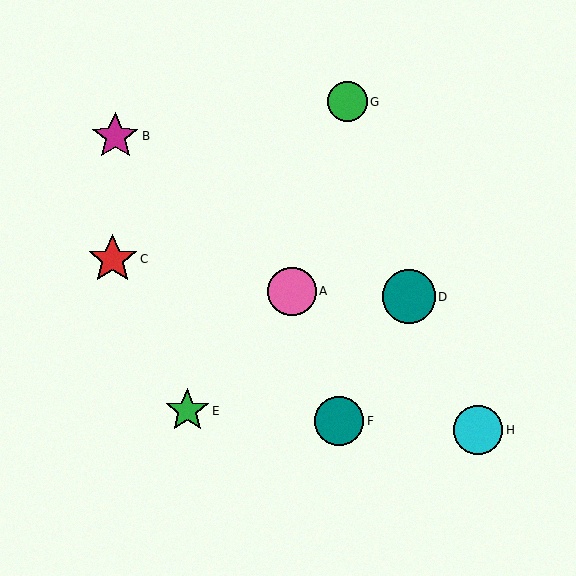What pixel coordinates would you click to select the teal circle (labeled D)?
Click at (409, 297) to select the teal circle D.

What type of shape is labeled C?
Shape C is a red star.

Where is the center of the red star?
The center of the red star is at (113, 259).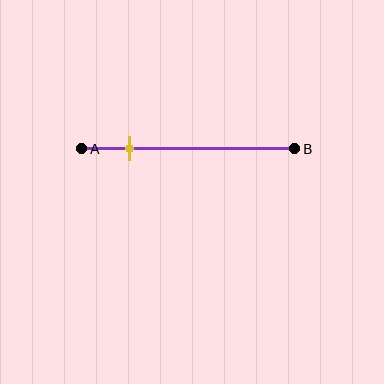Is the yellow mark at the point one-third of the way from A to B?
No, the mark is at about 25% from A, not at the 33% one-third point.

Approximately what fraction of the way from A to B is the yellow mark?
The yellow mark is approximately 25% of the way from A to B.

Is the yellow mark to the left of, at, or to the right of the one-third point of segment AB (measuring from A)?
The yellow mark is to the left of the one-third point of segment AB.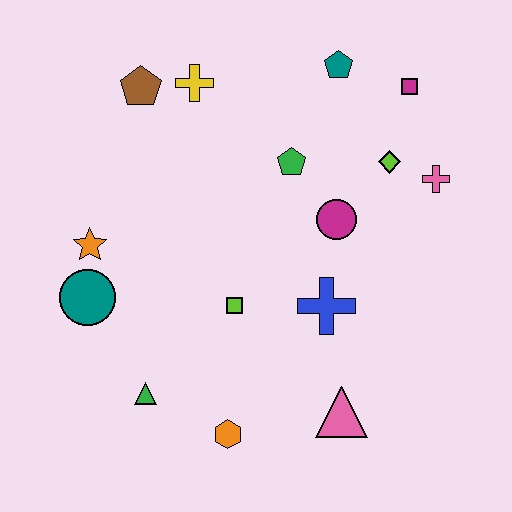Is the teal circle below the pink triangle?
No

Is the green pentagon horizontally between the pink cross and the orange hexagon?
Yes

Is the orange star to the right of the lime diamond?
No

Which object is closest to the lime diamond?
The pink cross is closest to the lime diamond.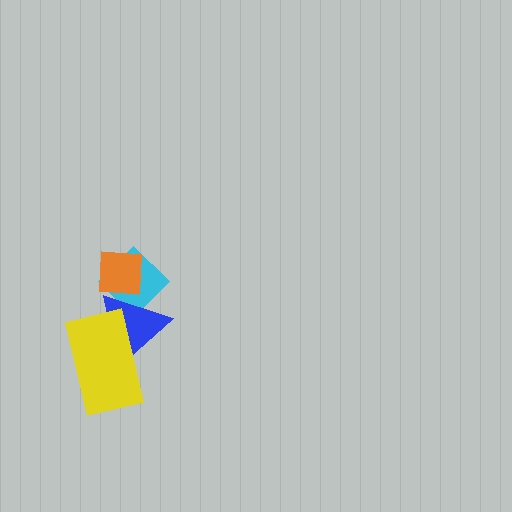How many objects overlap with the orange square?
2 objects overlap with the orange square.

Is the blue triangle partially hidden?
Yes, it is partially covered by another shape.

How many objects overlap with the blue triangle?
3 objects overlap with the blue triangle.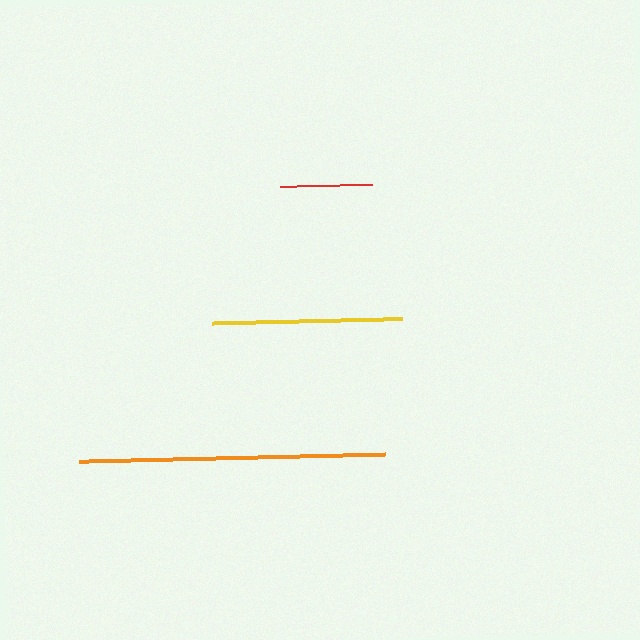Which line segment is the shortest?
The red line is the shortest at approximately 92 pixels.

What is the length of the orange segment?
The orange segment is approximately 307 pixels long.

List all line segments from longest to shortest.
From longest to shortest: orange, yellow, red.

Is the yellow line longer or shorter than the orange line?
The orange line is longer than the yellow line.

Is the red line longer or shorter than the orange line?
The orange line is longer than the red line.